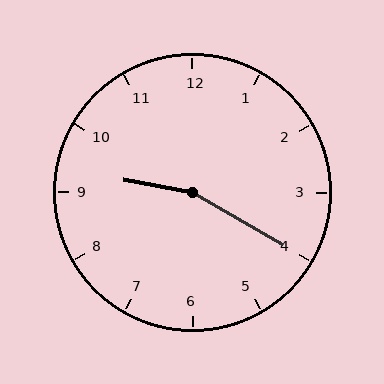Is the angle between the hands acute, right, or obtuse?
It is obtuse.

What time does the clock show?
9:20.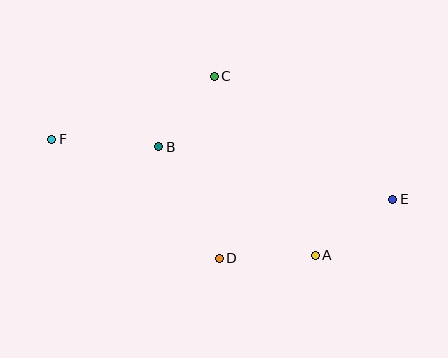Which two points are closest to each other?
Points B and C are closest to each other.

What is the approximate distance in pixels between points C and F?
The distance between C and F is approximately 174 pixels.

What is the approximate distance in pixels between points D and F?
The distance between D and F is approximately 206 pixels.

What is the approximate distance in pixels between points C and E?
The distance between C and E is approximately 217 pixels.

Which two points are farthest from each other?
Points E and F are farthest from each other.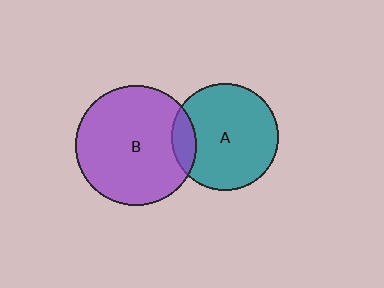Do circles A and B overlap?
Yes.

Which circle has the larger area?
Circle B (purple).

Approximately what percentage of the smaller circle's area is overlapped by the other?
Approximately 15%.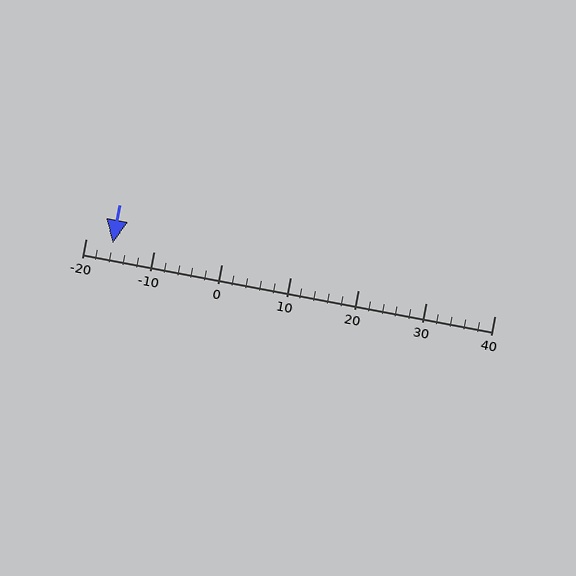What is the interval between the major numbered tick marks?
The major tick marks are spaced 10 units apart.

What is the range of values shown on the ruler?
The ruler shows values from -20 to 40.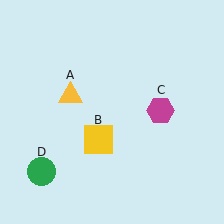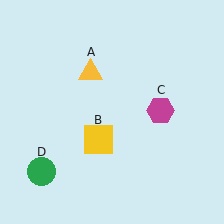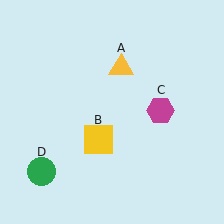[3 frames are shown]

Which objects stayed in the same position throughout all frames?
Yellow square (object B) and magenta hexagon (object C) and green circle (object D) remained stationary.